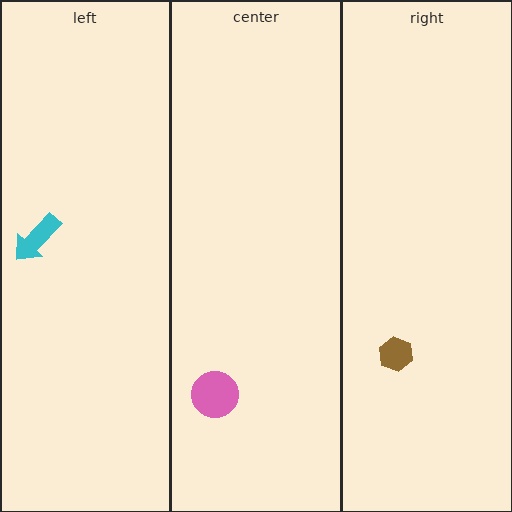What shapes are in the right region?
The brown hexagon.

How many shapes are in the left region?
1.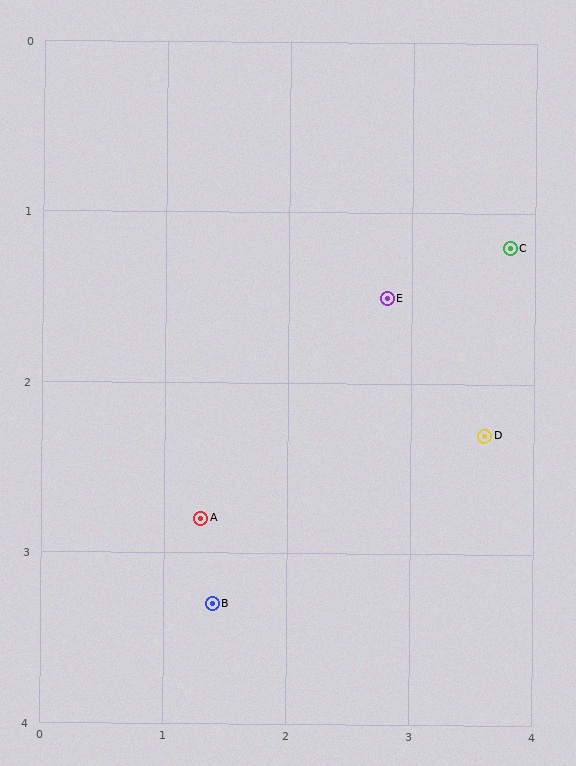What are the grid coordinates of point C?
Point C is at approximately (3.8, 1.2).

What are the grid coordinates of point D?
Point D is at approximately (3.6, 2.3).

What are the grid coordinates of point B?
Point B is at approximately (1.4, 3.3).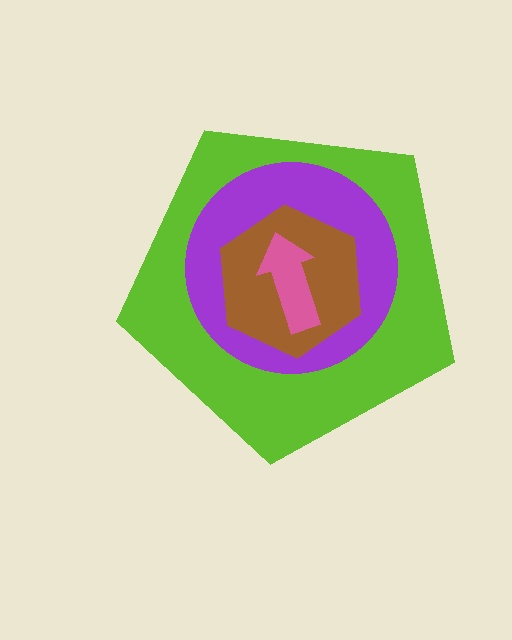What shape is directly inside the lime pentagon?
The purple circle.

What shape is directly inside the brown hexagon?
The pink arrow.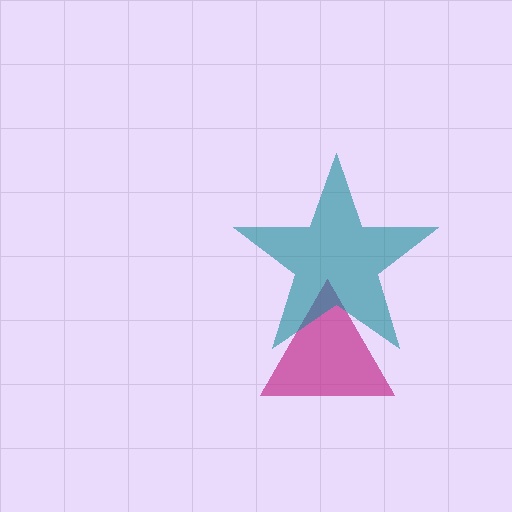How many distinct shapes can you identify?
There are 2 distinct shapes: a magenta triangle, a teal star.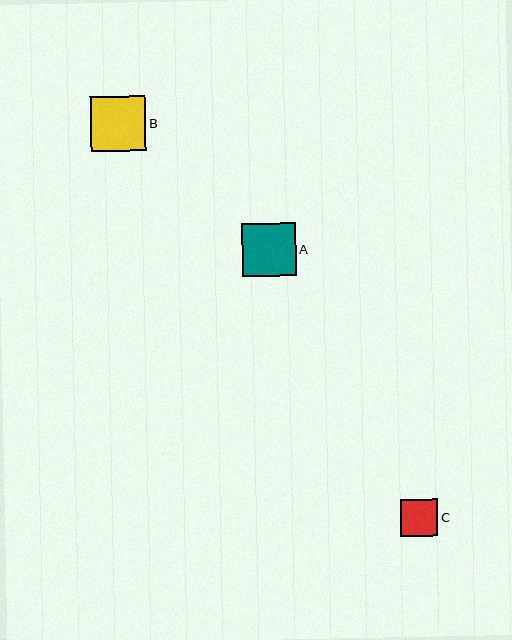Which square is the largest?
Square B is the largest with a size of approximately 55 pixels.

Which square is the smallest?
Square C is the smallest with a size of approximately 37 pixels.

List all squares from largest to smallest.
From largest to smallest: B, A, C.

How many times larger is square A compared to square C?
Square A is approximately 1.4 times the size of square C.